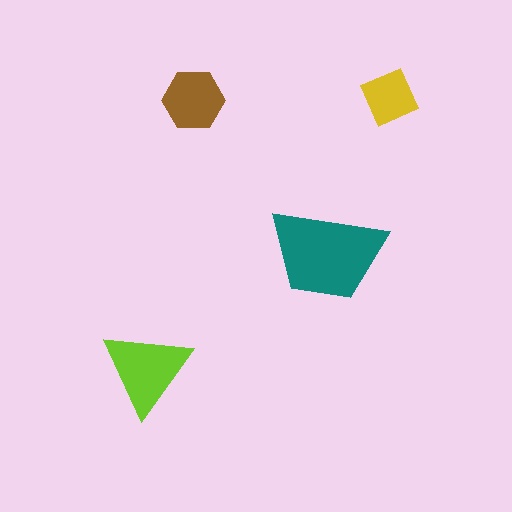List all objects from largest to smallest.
The teal trapezoid, the lime triangle, the brown hexagon, the yellow diamond.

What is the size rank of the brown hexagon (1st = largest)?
3rd.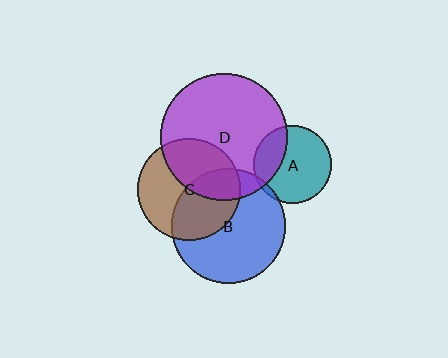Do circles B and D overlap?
Yes.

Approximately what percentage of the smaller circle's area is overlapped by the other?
Approximately 15%.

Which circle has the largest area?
Circle D (purple).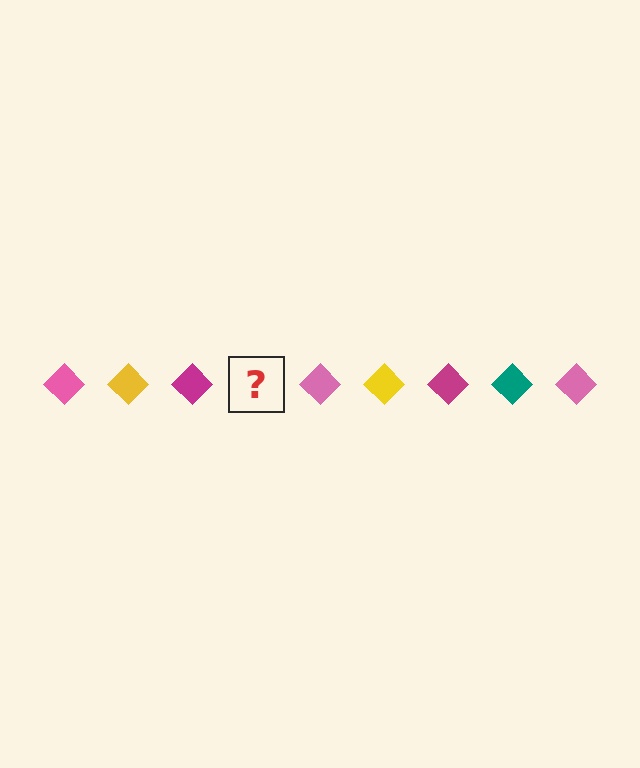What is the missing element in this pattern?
The missing element is a teal diamond.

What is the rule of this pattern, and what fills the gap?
The rule is that the pattern cycles through pink, yellow, magenta, teal diamonds. The gap should be filled with a teal diamond.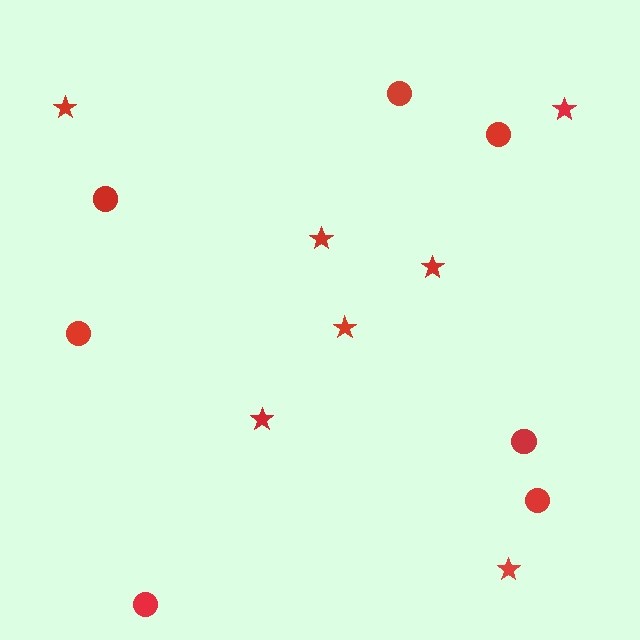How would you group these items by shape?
There are 2 groups: one group of stars (7) and one group of circles (7).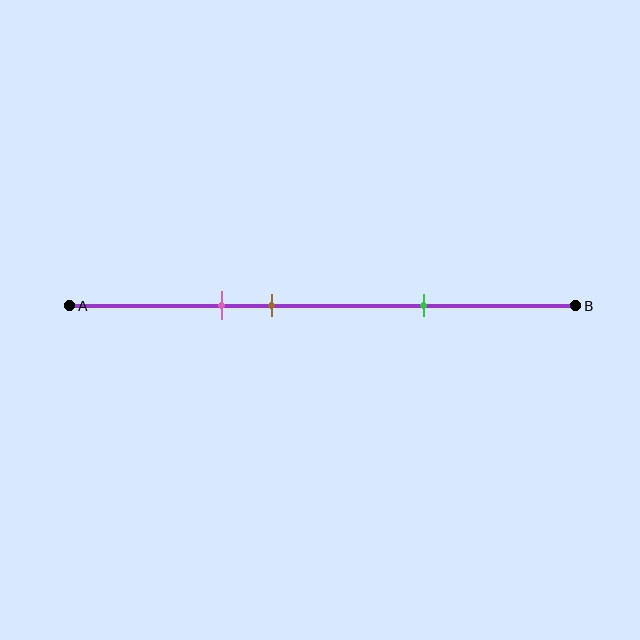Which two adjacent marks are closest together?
The pink and brown marks are the closest adjacent pair.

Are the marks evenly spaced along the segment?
No, the marks are not evenly spaced.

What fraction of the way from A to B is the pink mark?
The pink mark is approximately 30% (0.3) of the way from A to B.